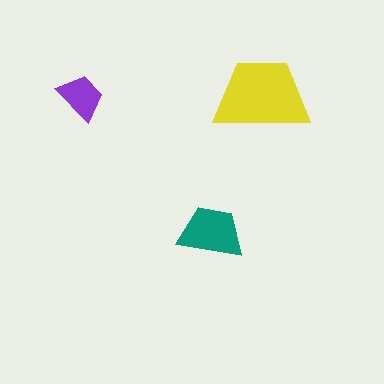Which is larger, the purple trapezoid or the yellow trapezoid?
The yellow one.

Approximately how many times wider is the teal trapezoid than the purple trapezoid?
About 1.5 times wider.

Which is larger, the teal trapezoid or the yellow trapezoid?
The yellow one.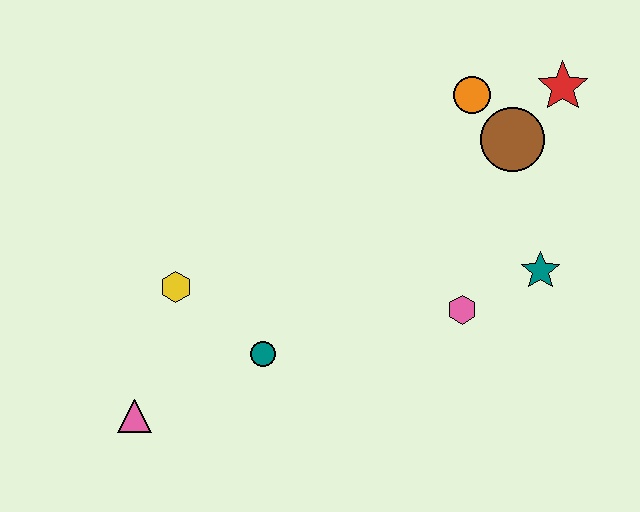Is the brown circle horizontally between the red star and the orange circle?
Yes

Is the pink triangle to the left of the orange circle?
Yes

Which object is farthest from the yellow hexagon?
The red star is farthest from the yellow hexagon.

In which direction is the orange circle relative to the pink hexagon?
The orange circle is above the pink hexagon.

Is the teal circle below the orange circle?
Yes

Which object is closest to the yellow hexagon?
The teal circle is closest to the yellow hexagon.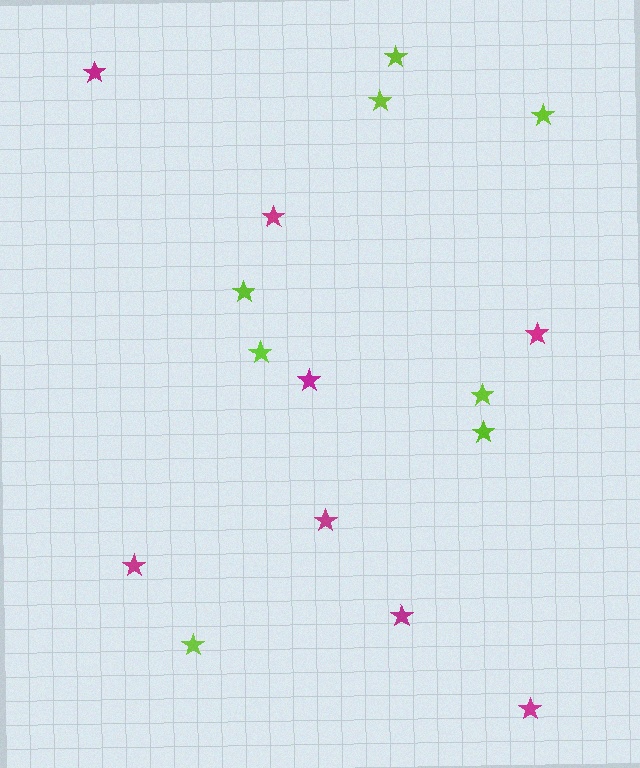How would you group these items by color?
There are 2 groups: one group of lime stars (8) and one group of magenta stars (8).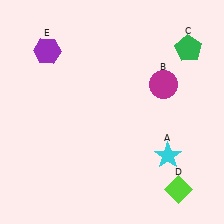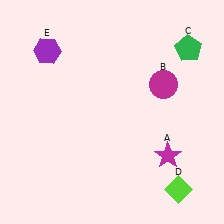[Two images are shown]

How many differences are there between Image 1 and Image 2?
There is 1 difference between the two images.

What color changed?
The star (A) changed from cyan in Image 1 to magenta in Image 2.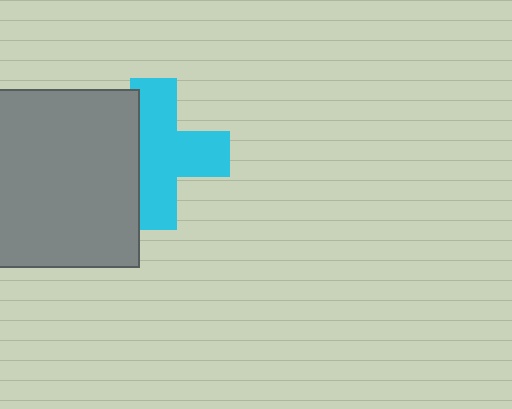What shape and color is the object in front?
The object in front is a gray square.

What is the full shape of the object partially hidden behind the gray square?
The partially hidden object is a cyan cross.